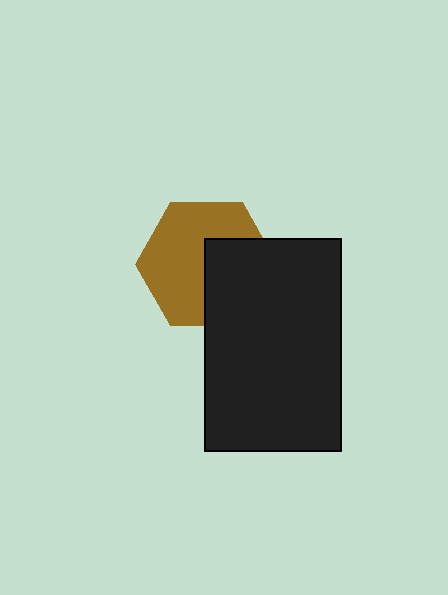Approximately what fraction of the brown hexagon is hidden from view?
Roughly 40% of the brown hexagon is hidden behind the black rectangle.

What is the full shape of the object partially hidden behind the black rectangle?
The partially hidden object is a brown hexagon.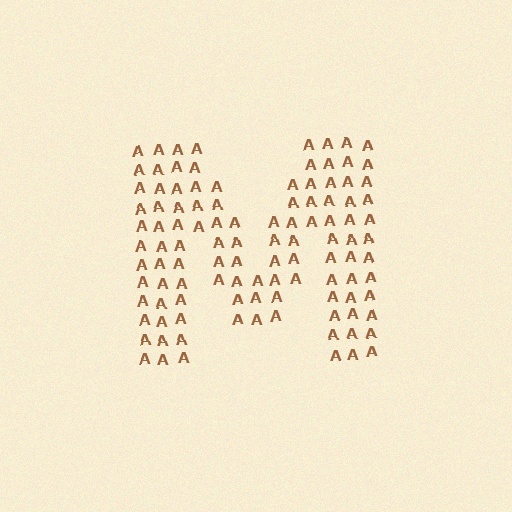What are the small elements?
The small elements are letter A's.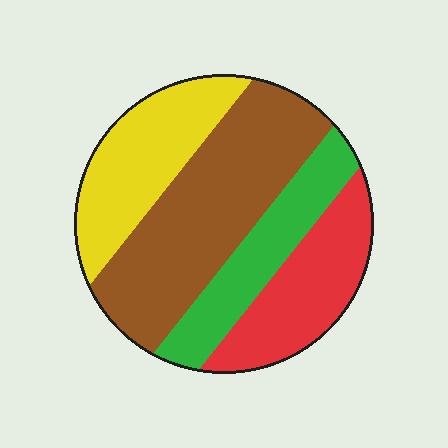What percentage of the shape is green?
Green takes up about one fifth (1/5) of the shape.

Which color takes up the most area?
Brown, at roughly 40%.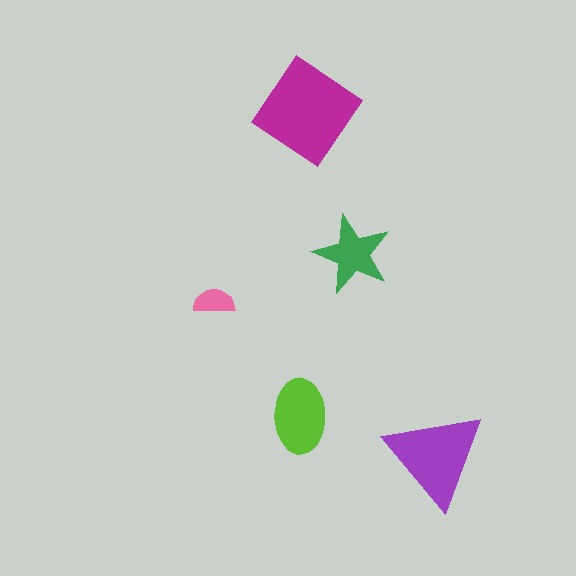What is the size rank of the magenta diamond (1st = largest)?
1st.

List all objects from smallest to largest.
The pink semicircle, the green star, the lime ellipse, the purple triangle, the magenta diamond.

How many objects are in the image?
There are 5 objects in the image.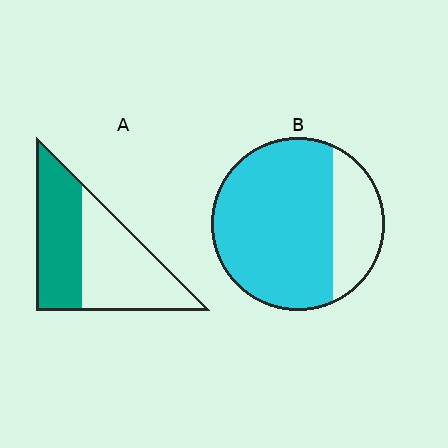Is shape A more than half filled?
No.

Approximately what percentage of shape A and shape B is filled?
A is approximately 45% and B is approximately 75%.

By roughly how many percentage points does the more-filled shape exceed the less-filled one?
By roughly 30 percentage points (B over A).